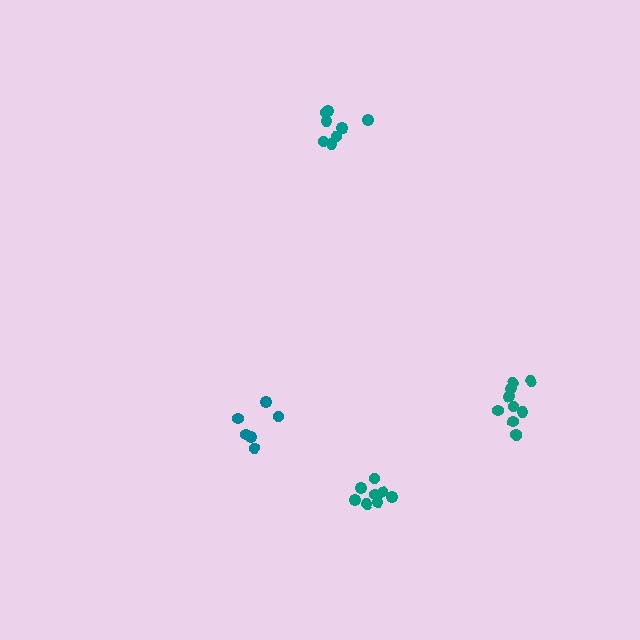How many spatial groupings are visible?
There are 4 spatial groupings.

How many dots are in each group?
Group 1: 6 dots, Group 2: 8 dots, Group 3: 8 dots, Group 4: 10 dots (32 total).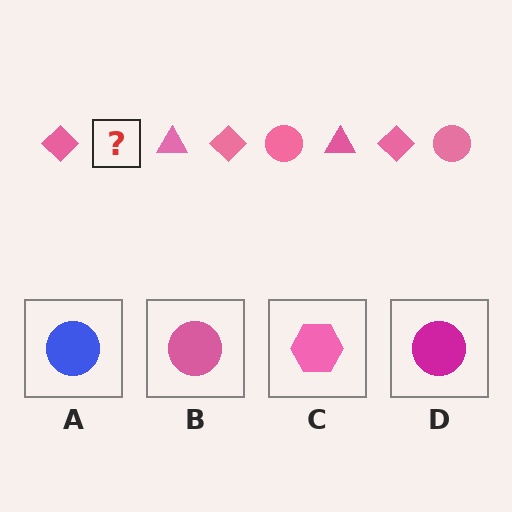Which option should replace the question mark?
Option B.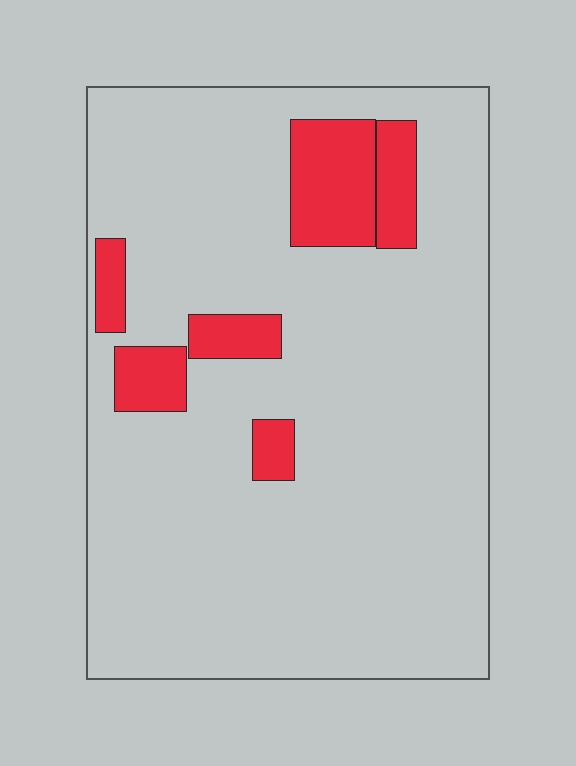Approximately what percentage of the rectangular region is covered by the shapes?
Approximately 15%.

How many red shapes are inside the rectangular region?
6.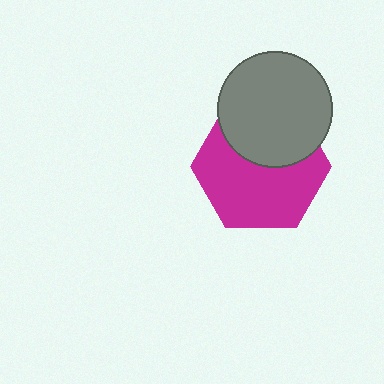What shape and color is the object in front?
The object in front is a gray circle.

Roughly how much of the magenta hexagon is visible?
About half of it is visible (roughly 63%).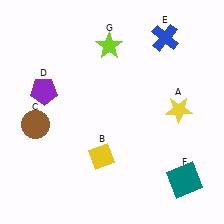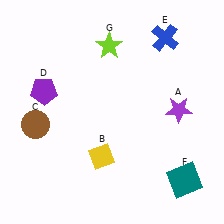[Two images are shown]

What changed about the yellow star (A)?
In Image 1, A is yellow. In Image 2, it changed to purple.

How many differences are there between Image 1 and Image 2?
There is 1 difference between the two images.